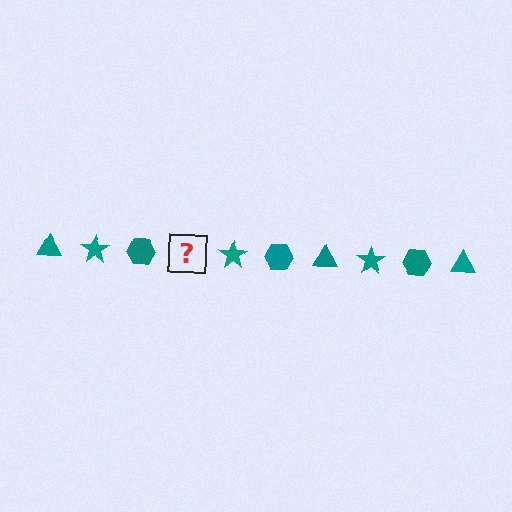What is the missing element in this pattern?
The missing element is a teal triangle.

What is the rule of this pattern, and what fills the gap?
The rule is that the pattern cycles through triangle, star, hexagon shapes in teal. The gap should be filled with a teal triangle.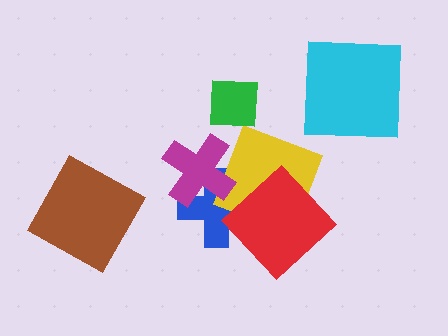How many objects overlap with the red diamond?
2 objects overlap with the red diamond.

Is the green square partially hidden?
No, no other shape covers it.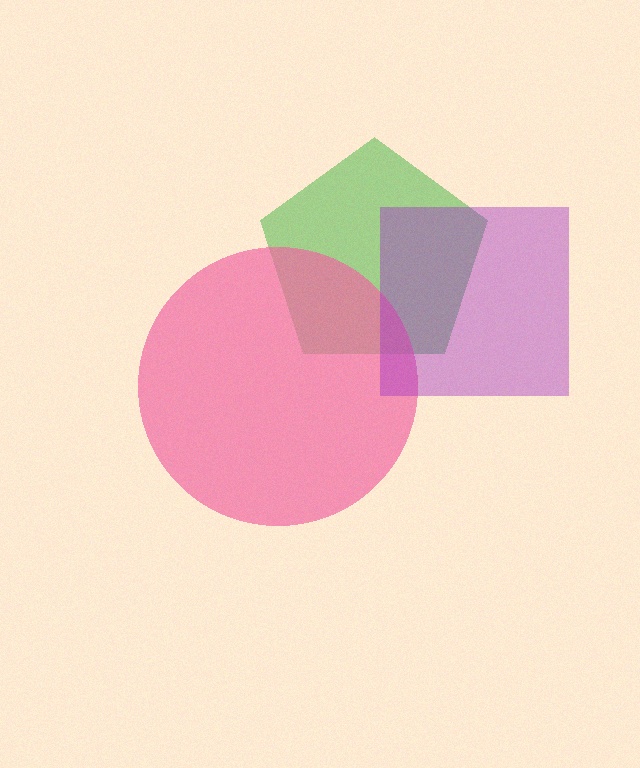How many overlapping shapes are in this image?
There are 3 overlapping shapes in the image.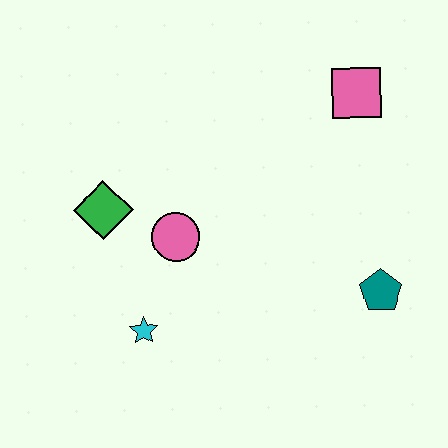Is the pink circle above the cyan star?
Yes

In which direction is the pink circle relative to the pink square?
The pink circle is to the left of the pink square.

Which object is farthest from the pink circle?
The pink square is farthest from the pink circle.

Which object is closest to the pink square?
The teal pentagon is closest to the pink square.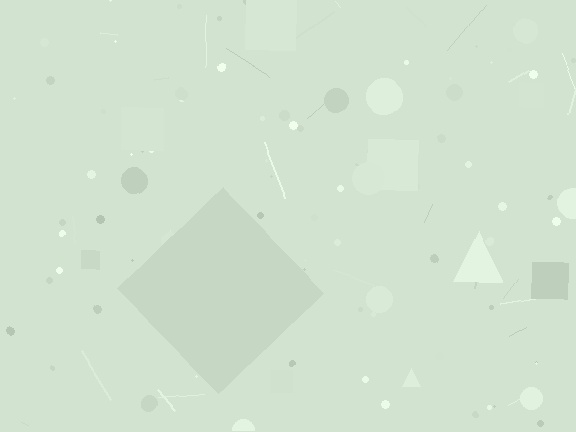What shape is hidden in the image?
A diamond is hidden in the image.